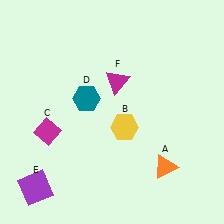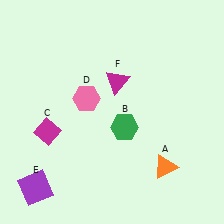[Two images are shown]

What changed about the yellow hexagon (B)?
In Image 1, B is yellow. In Image 2, it changed to green.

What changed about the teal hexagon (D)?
In Image 1, D is teal. In Image 2, it changed to pink.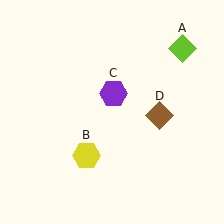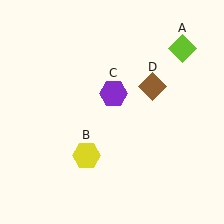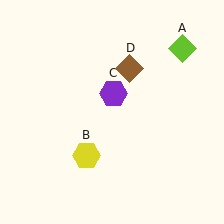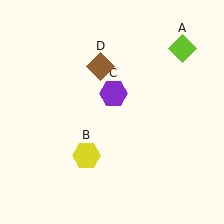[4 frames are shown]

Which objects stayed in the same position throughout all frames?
Lime diamond (object A) and yellow hexagon (object B) and purple hexagon (object C) remained stationary.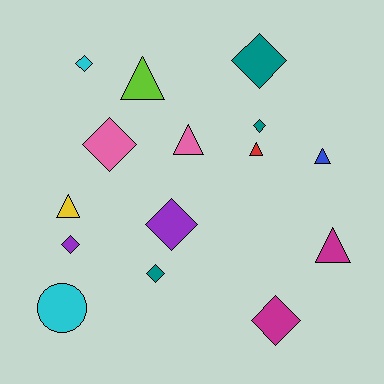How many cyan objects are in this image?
There are 2 cyan objects.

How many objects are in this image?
There are 15 objects.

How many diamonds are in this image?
There are 8 diamonds.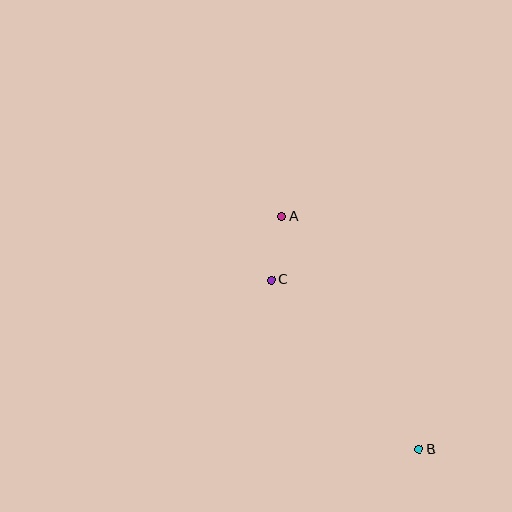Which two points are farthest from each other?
Points A and B are farthest from each other.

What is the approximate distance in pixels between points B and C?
The distance between B and C is approximately 225 pixels.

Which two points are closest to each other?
Points A and C are closest to each other.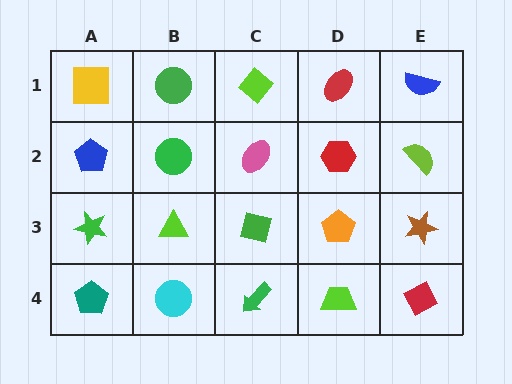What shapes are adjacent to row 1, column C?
A pink ellipse (row 2, column C), a green circle (row 1, column B), a red ellipse (row 1, column D).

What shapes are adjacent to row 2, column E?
A blue semicircle (row 1, column E), a brown star (row 3, column E), a red hexagon (row 2, column D).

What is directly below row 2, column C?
A green square.